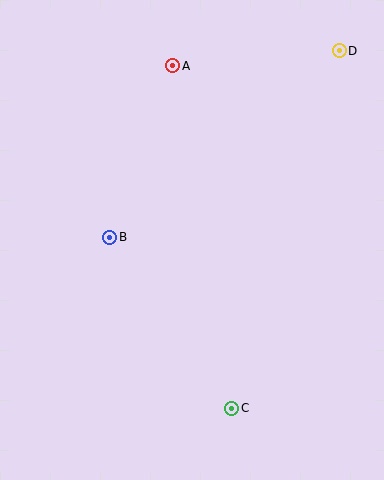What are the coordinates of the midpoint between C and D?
The midpoint between C and D is at (285, 230).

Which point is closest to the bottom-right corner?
Point C is closest to the bottom-right corner.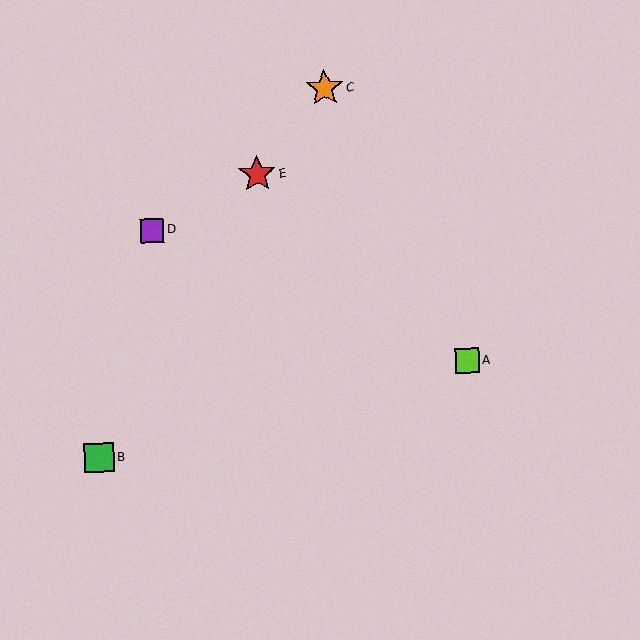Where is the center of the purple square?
The center of the purple square is at (152, 231).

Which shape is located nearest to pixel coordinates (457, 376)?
The lime square (labeled A) at (467, 361) is nearest to that location.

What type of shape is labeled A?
Shape A is a lime square.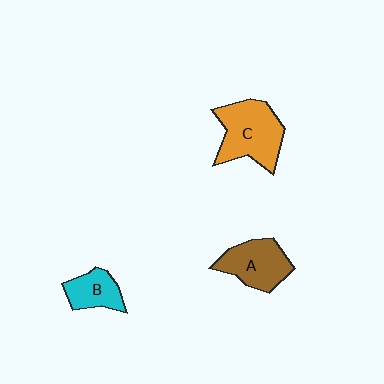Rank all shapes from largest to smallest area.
From largest to smallest: C (orange), A (brown), B (cyan).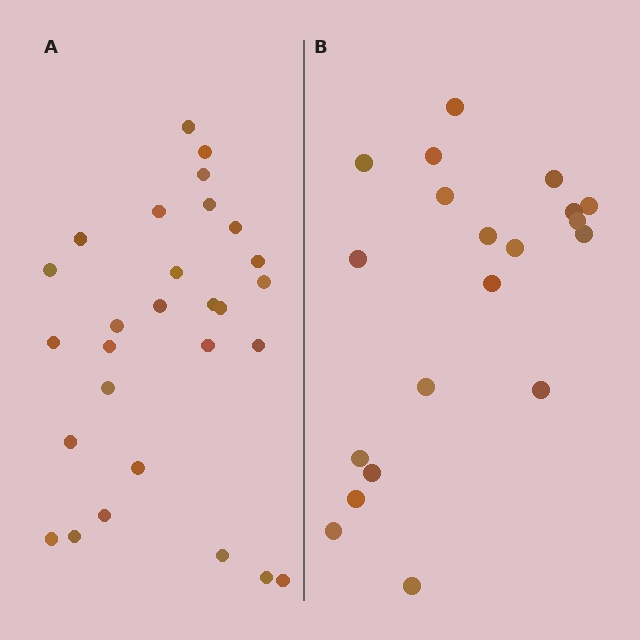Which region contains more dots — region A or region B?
Region A (the left region) has more dots.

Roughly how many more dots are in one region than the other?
Region A has roughly 8 or so more dots than region B.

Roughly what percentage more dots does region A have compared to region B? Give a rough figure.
About 40% more.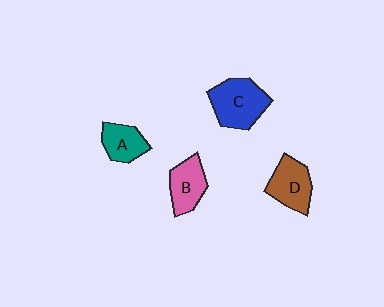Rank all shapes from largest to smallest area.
From largest to smallest: C (blue), D (brown), B (pink), A (teal).